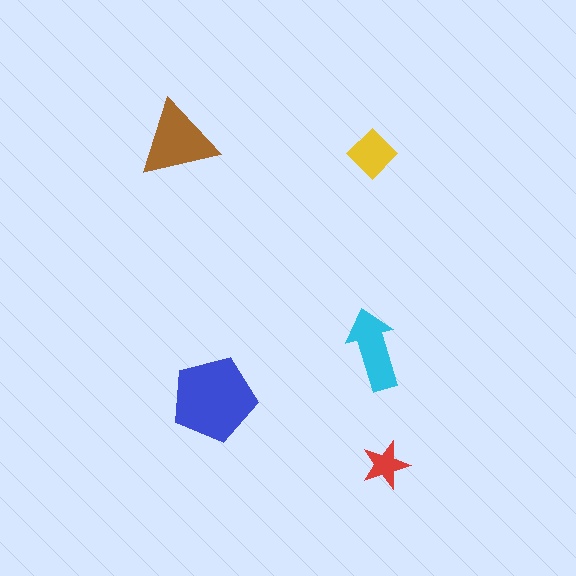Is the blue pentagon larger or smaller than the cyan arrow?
Larger.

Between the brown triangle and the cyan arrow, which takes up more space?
The brown triangle.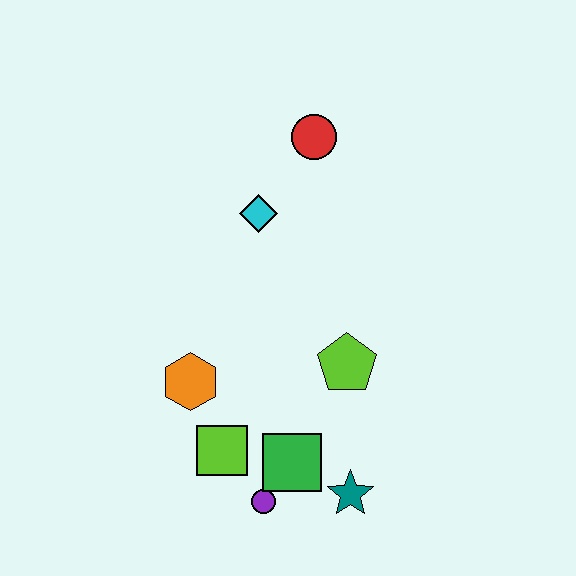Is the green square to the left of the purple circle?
No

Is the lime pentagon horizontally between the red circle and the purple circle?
No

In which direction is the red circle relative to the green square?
The red circle is above the green square.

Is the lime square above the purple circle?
Yes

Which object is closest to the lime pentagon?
The green square is closest to the lime pentagon.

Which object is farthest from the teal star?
The red circle is farthest from the teal star.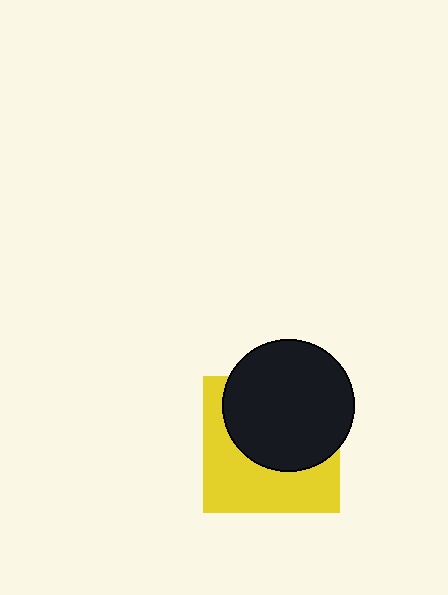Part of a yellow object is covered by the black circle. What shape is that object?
It is a square.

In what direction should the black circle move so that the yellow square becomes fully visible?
The black circle should move up. That is the shortest direction to clear the overlap and leave the yellow square fully visible.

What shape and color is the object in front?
The object in front is a black circle.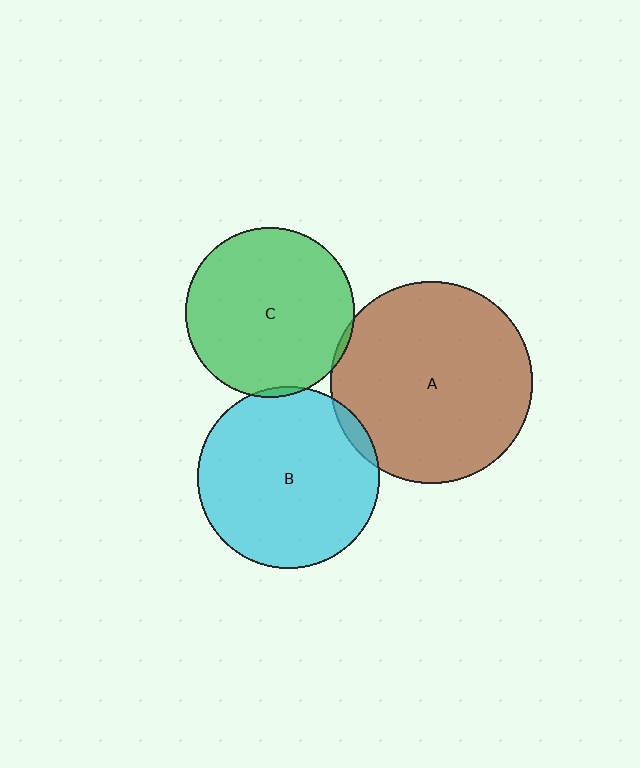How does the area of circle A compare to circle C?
Approximately 1.4 times.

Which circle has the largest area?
Circle A (brown).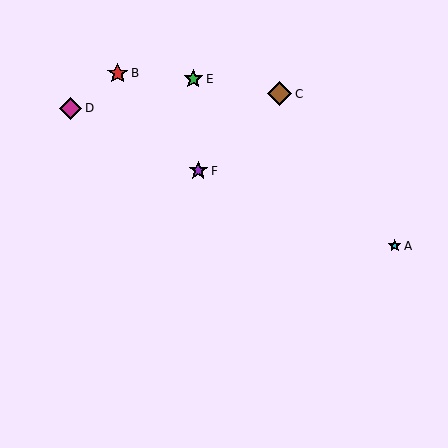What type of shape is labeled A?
Shape A is a cyan star.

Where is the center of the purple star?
The center of the purple star is at (198, 171).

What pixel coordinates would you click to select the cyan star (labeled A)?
Click at (395, 246) to select the cyan star A.